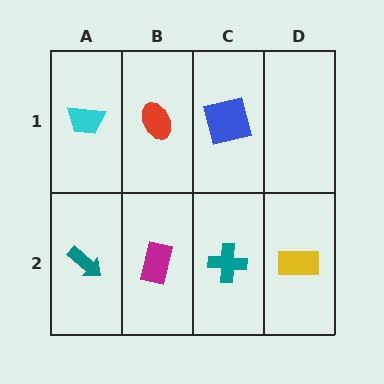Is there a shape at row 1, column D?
No, that cell is empty.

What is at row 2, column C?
A teal cross.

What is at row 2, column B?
A magenta rectangle.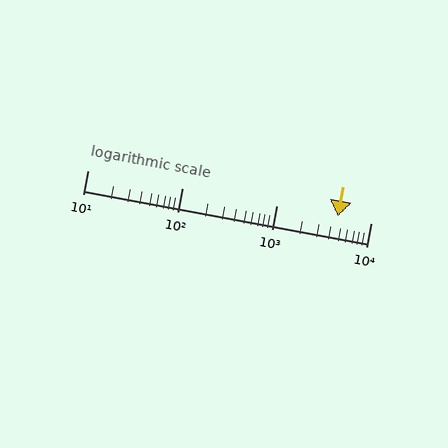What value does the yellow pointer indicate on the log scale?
The pointer indicates approximately 4500.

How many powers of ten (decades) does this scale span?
The scale spans 3 decades, from 10 to 10000.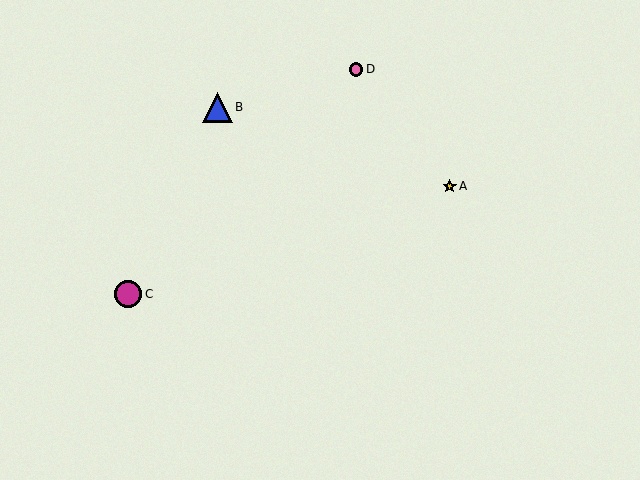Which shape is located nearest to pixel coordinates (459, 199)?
The yellow star (labeled A) at (450, 186) is nearest to that location.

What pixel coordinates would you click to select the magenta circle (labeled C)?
Click at (128, 294) to select the magenta circle C.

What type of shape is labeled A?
Shape A is a yellow star.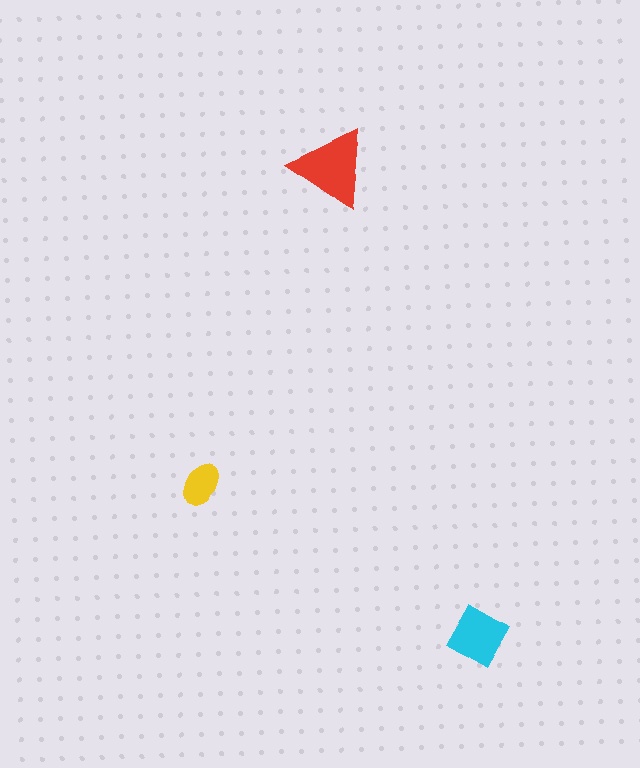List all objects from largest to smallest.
The red triangle, the cyan diamond, the yellow ellipse.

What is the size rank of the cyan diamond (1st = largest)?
2nd.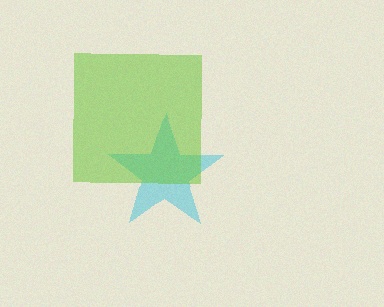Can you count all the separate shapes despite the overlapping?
Yes, there are 2 separate shapes.